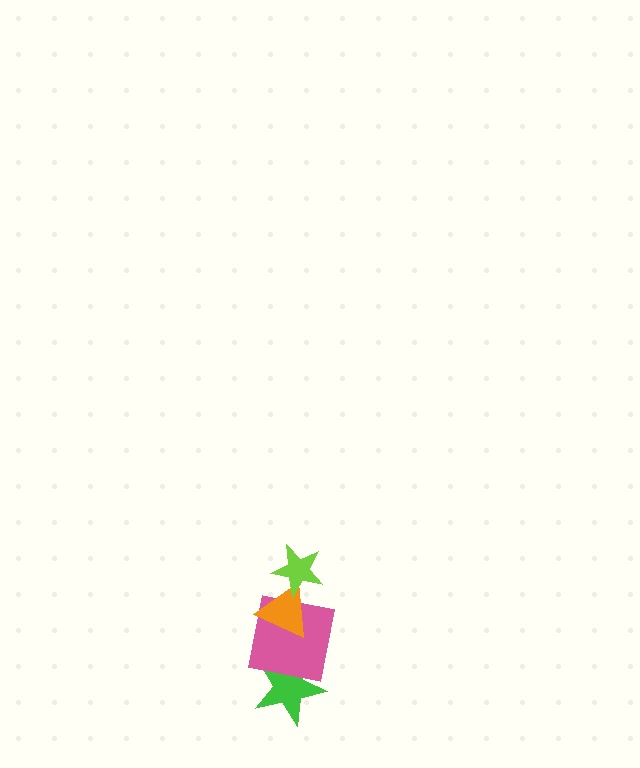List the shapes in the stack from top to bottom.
From top to bottom: the lime star, the orange triangle, the pink square, the green star.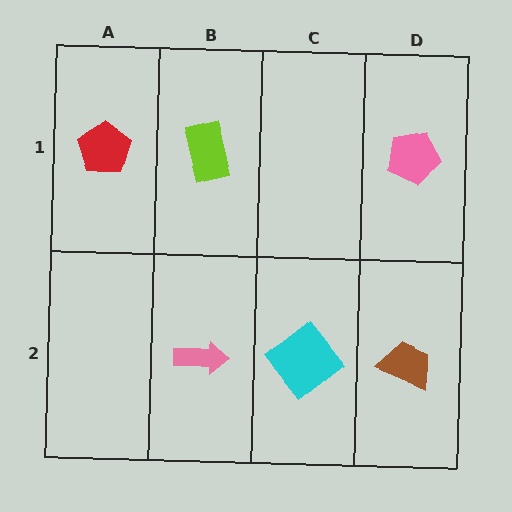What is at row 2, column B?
A pink arrow.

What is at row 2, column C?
A cyan diamond.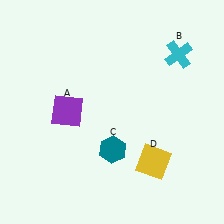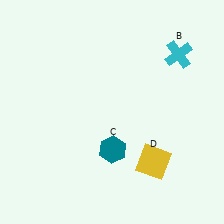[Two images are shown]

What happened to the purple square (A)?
The purple square (A) was removed in Image 2. It was in the top-left area of Image 1.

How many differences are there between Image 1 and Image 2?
There is 1 difference between the two images.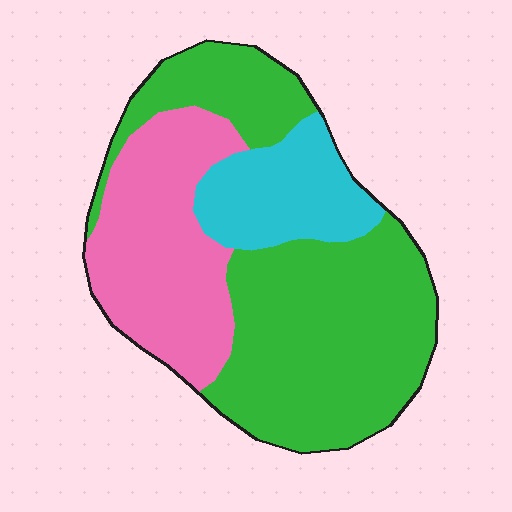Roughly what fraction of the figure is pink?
Pink covers roughly 30% of the figure.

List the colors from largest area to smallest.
From largest to smallest: green, pink, cyan.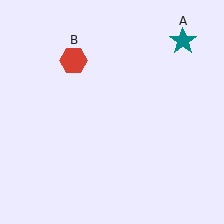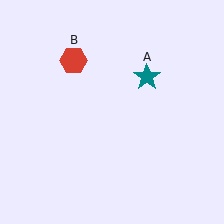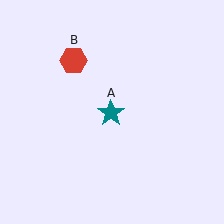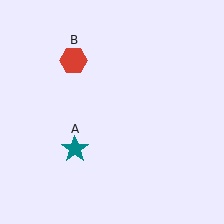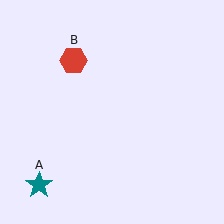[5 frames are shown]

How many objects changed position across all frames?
1 object changed position: teal star (object A).